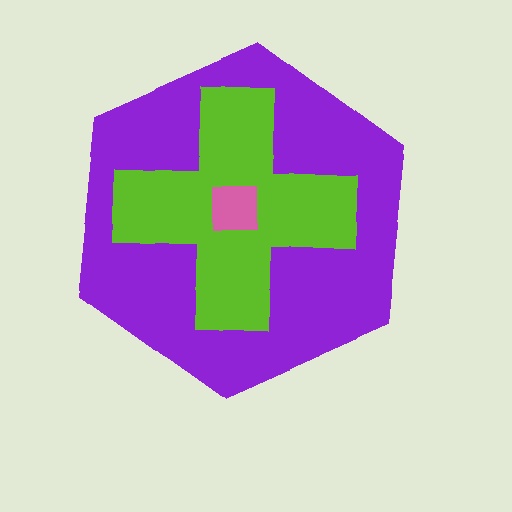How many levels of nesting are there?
3.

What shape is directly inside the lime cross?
The pink square.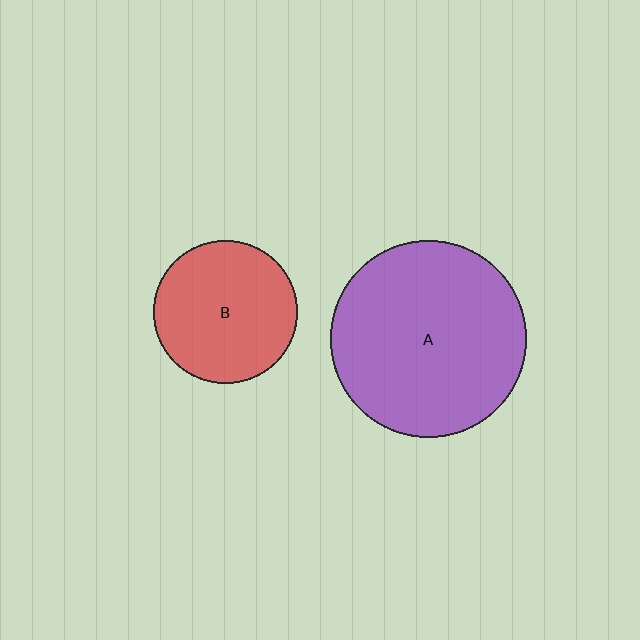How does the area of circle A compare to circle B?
Approximately 1.9 times.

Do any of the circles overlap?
No, none of the circles overlap.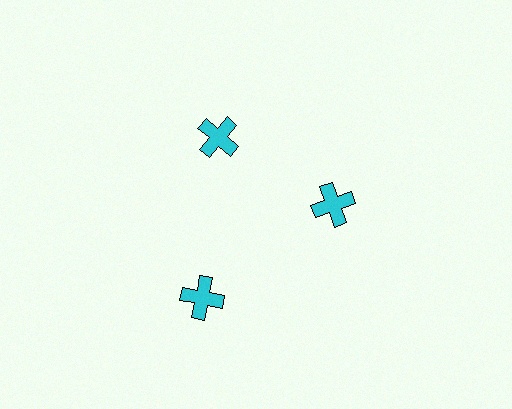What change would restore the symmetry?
The symmetry would be restored by moving it inward, back onto the ring so that all 3 crosses sit at equal angles and equal distance from the center.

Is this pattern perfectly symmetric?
No. The 3 cyan crosses are arranged in a ring, but one element near the 7 o'clock position is pushed outward from the center, breaking the 3-fold rotational symmetry.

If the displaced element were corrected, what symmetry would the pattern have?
It would have 3-fold rotational symmetry — the pattern would map onto itself every 120 degrees.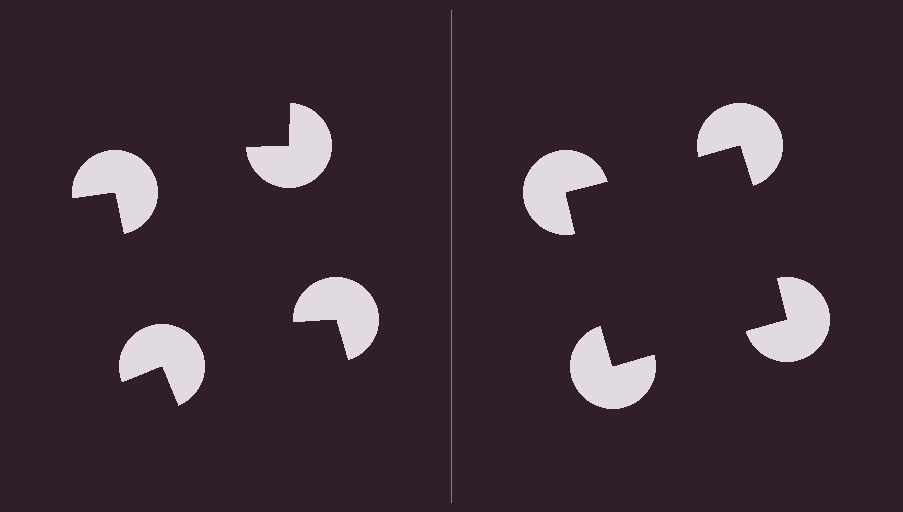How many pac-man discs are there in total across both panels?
8 — 4 on each side.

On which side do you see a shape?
An illusory square appears on the right side. On the left side the wedge cuts are rotated, so no coherent shape forms.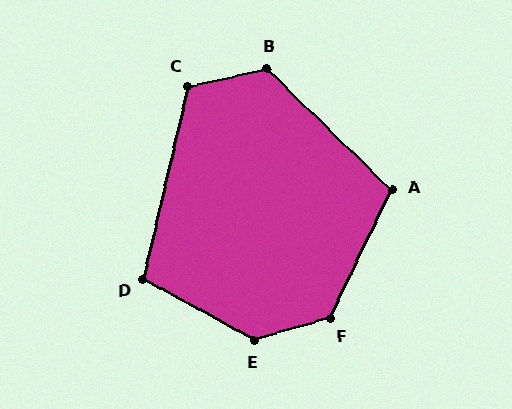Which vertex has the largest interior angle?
E, at approximately 135 degrees.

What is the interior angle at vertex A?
Approximately 109 degrees (obtuse).